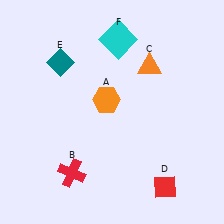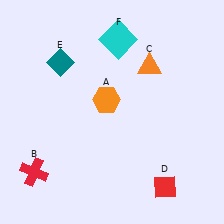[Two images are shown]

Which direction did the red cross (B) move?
The red cross (B) moved left.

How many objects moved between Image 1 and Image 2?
1 object moved between the two images.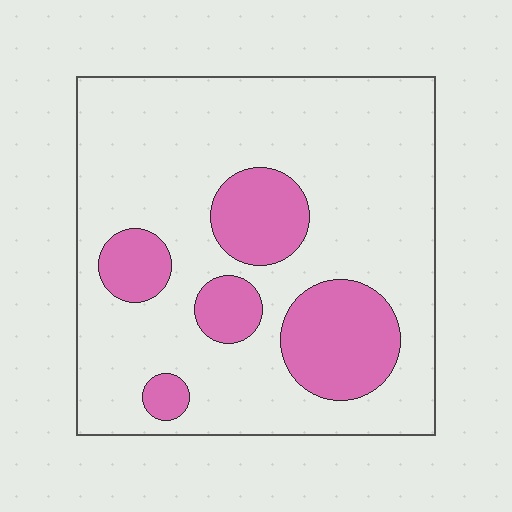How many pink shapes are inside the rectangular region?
5.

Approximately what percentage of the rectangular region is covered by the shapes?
Approximately 25%.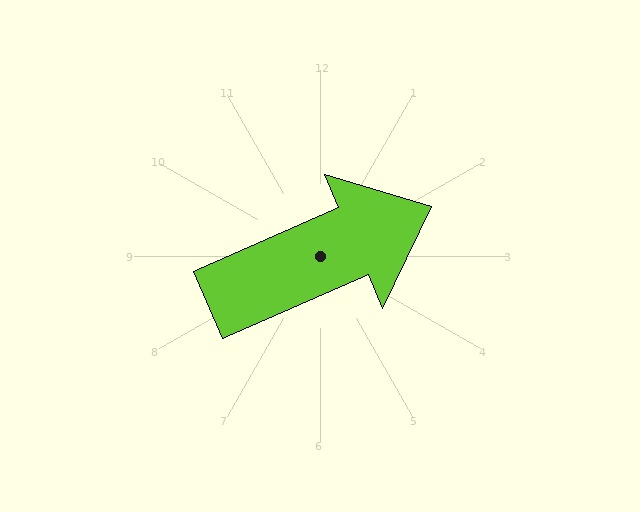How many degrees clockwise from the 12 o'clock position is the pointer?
Approximately 66 degrees.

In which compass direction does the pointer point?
Northeast.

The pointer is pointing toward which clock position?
Roughly 2 o'clock.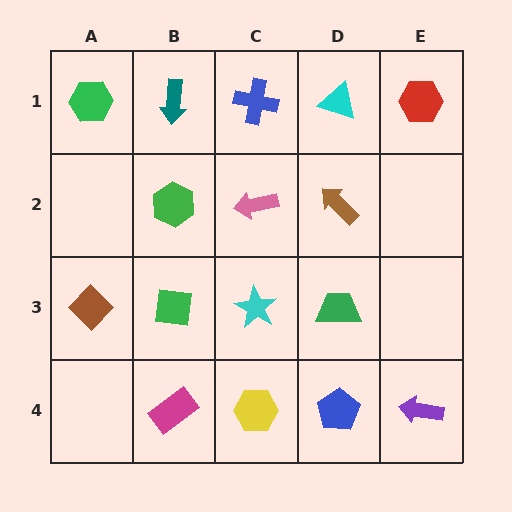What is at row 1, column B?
A teal arrow.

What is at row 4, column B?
A magenta rectangle.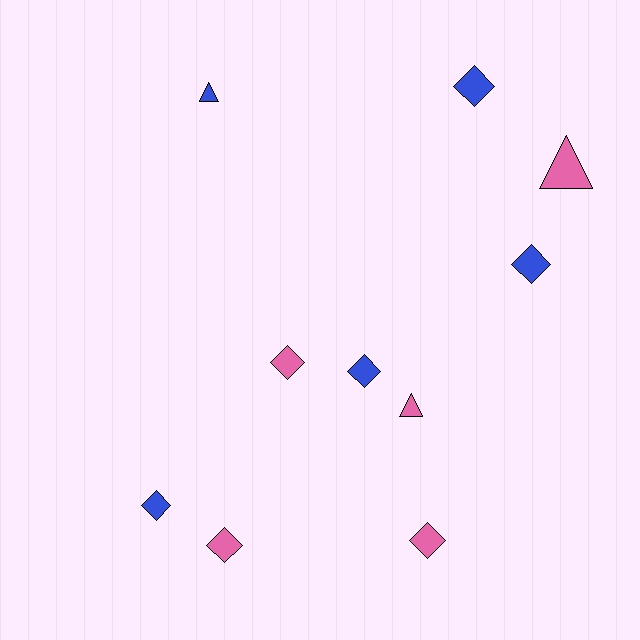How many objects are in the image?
There are 10 objects.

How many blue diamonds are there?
There are 4 blue diamonds.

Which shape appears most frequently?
Diamond, with 7 objects.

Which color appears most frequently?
Blue, with 5 objects.